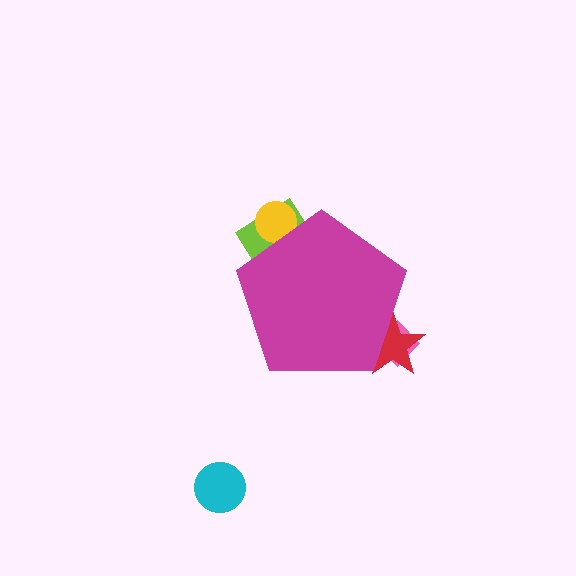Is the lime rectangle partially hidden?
Yes, the lime rectangle is partially hidden behind the magenta pentagon.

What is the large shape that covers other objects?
A magenta pentagon.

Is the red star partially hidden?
Yes, the red star is partially hidden behind the magenta pentagon.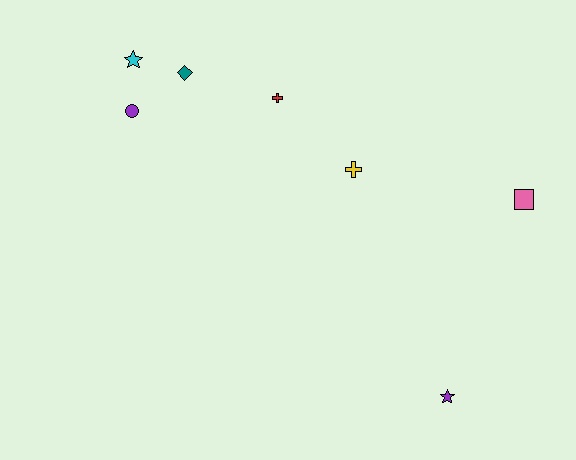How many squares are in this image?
There is 1 square.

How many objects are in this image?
There are 7 objects.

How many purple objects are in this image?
There are 2 purple objects.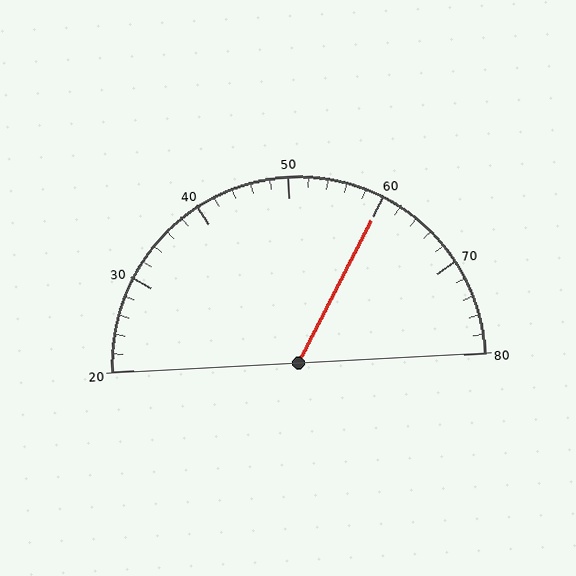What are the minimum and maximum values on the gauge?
The gauge ranges from 20 to 80.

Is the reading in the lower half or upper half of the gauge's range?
The reading is in the upper half of the range (20 to 80).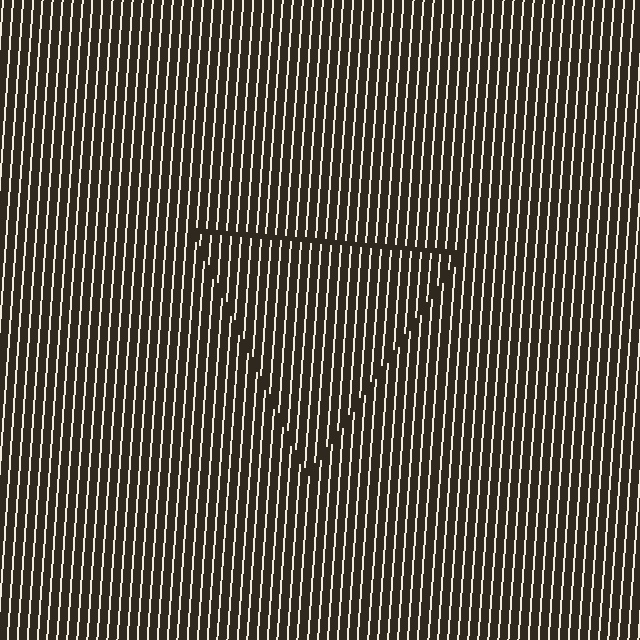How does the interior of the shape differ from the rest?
The interior of the shape contains the same grating, shifted by half a period — the contour is defined by the phase discontinuity where line-ends from the inner and outer gratings abut.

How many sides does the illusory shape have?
3 sides — the line-ends trace a triangle.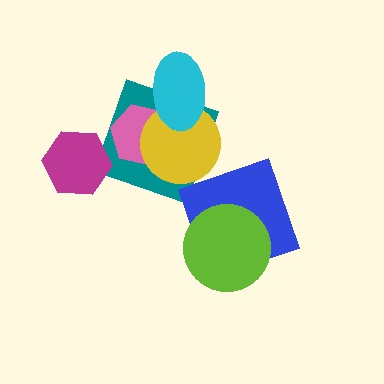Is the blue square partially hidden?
Yes, it is partially covered by another shape.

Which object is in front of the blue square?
The lime circle is in front of the blue square.